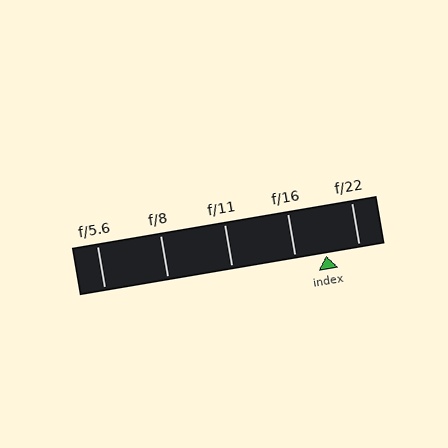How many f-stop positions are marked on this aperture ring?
There are 5 f-stop positions marked.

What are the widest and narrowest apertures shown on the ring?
The widest aperture shown is f/5.6 and the narrowest is f/22.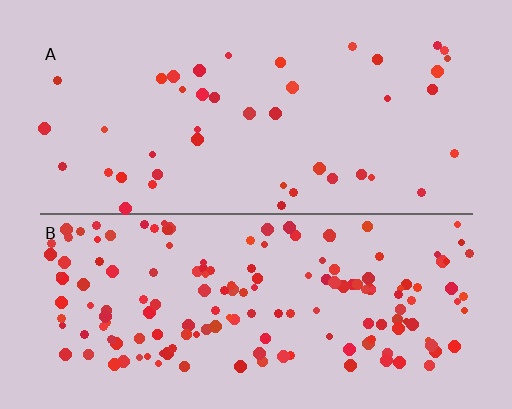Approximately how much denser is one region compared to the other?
Approximately 3.8× — region B over region A.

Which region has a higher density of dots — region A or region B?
B (the bottom).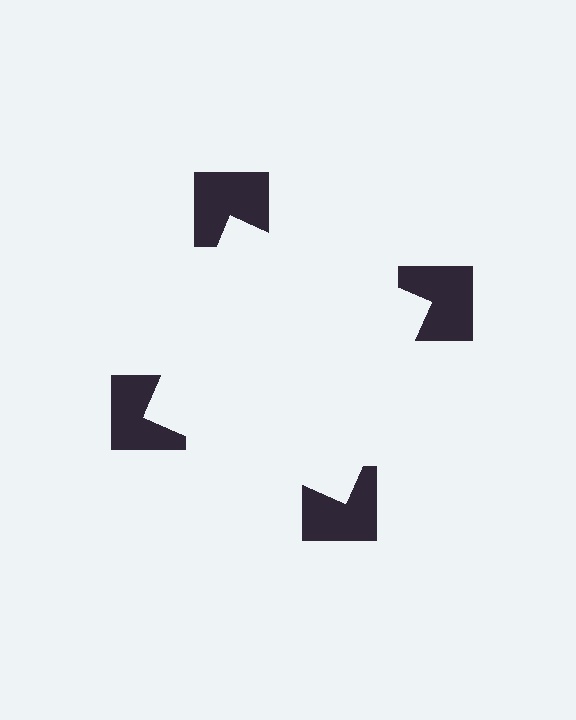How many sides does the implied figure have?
4 sides.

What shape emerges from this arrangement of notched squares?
An illusory square — its edges are inferred from the aligned wedge cuts in the notched squares, not physically drawn.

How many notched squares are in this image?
There are 4 — one at each vertex of the illusory square.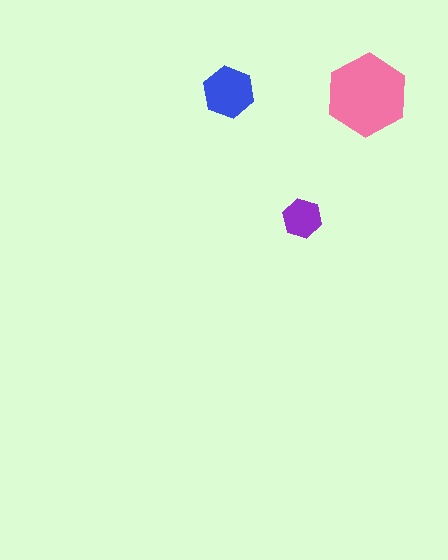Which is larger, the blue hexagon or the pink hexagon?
The pink one.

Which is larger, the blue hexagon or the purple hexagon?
The blue one.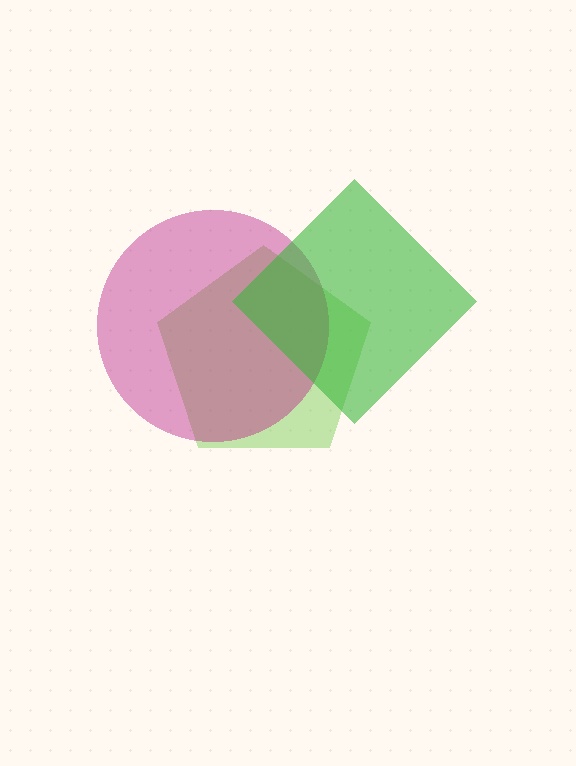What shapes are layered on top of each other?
The layered shapes are: a lime pentagon, a magenta circle, a green diamond.